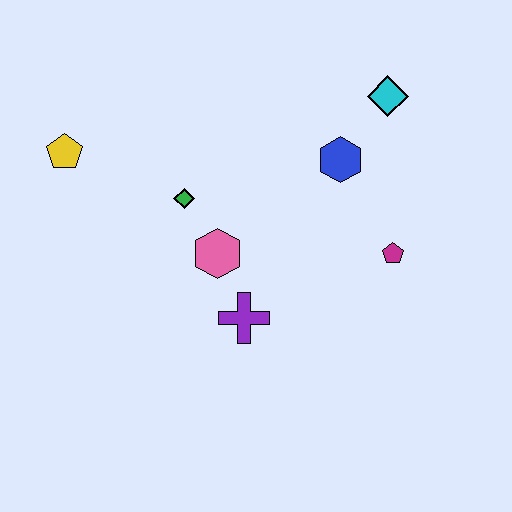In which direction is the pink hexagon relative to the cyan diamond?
The pink hexagon is to the left of the cyan diamond.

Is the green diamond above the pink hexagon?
Yes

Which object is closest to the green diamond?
The pink hexagon is closest to the green diamond.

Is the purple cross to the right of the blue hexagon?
No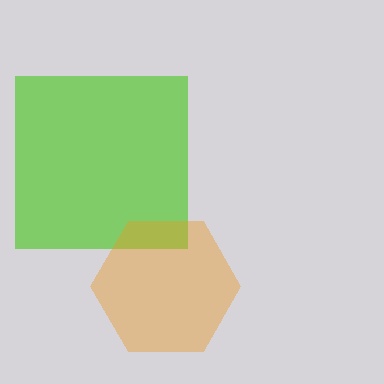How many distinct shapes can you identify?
There are 2 distinct shapes: a lime square, an orange hexagon.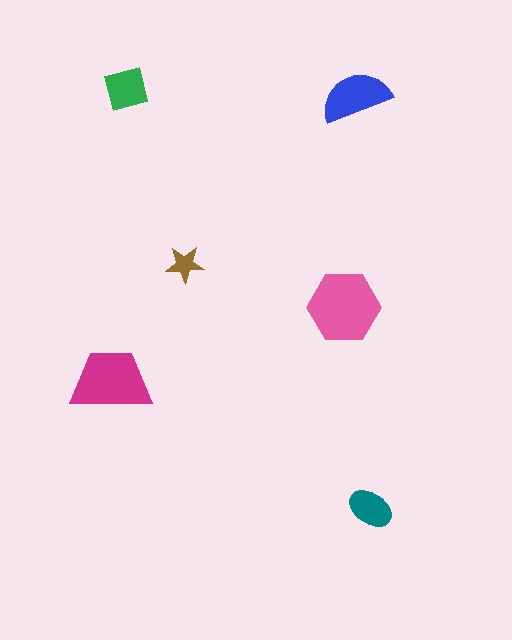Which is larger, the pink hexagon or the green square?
The pink hexagon.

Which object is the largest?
The pink hexagon.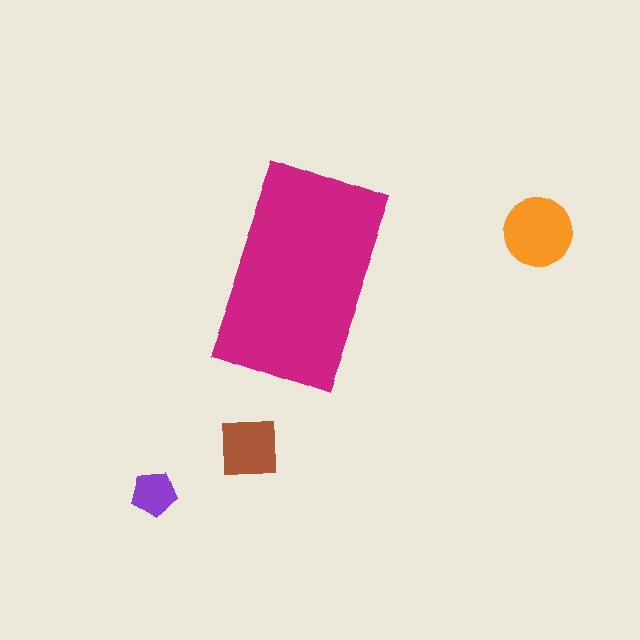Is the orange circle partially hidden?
No, the orange circle is fully visible.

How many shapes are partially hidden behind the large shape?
0 shapes are partially hidden.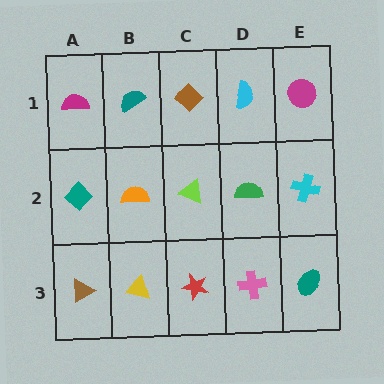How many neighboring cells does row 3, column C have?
3.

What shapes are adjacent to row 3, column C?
A lime triangle (row 2, column C), a yellow triangle (row 3, column B), a pink cross (row 3, column D).